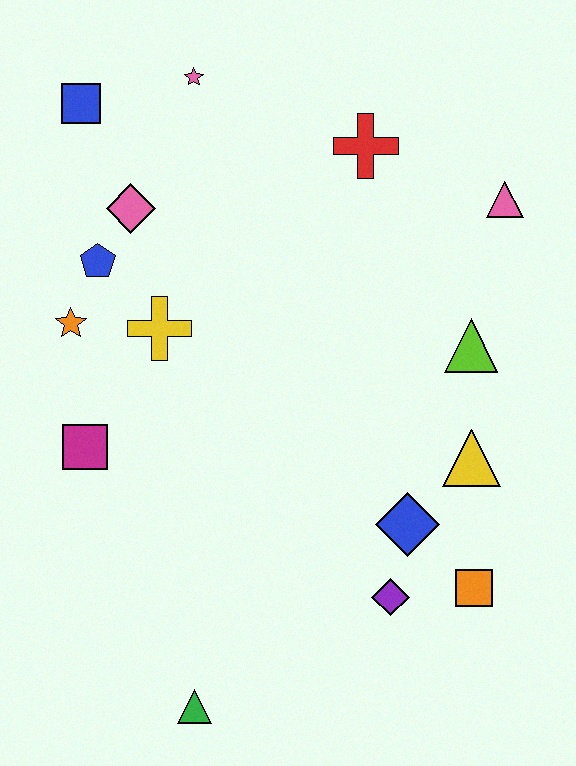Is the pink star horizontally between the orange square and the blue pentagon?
Yes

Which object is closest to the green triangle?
The purple diamond is closest to the green triangle.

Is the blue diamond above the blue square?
No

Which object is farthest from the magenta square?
The pink triangle is farthest from the magenta square.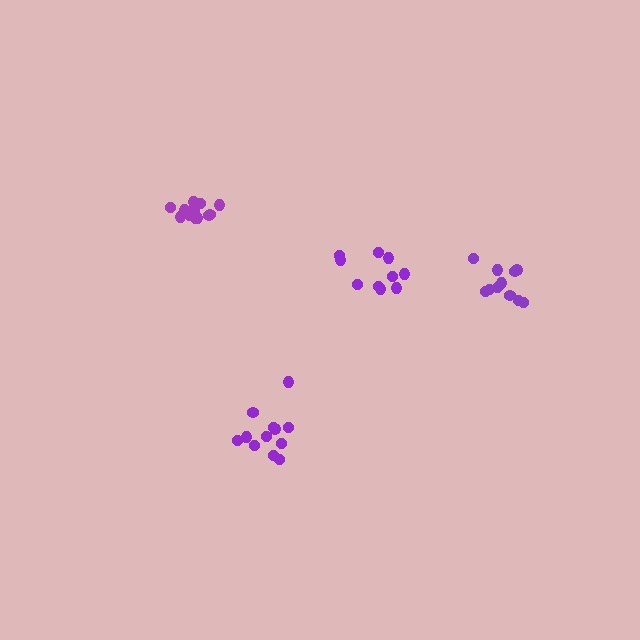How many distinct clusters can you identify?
There are 4 distinct clusters.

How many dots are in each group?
Group 1: 10 dots, Group 2: 11 dots, Group 3: 13 dots, Group 4: 12 dots (46 total).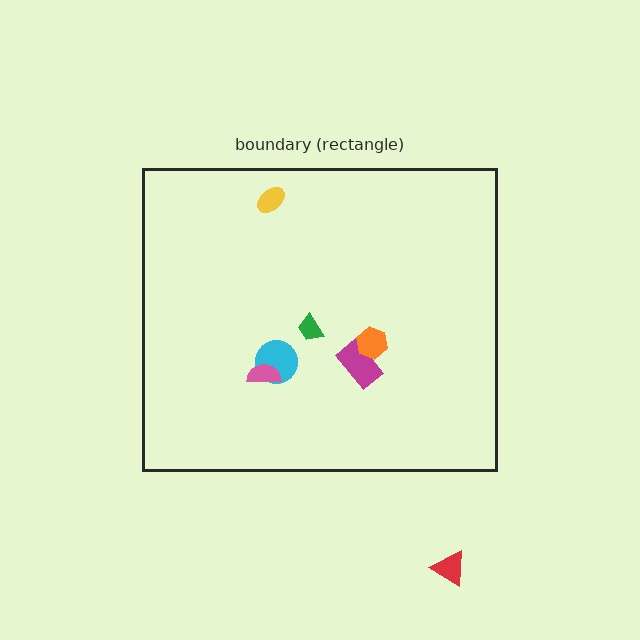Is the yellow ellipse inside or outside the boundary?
Inside.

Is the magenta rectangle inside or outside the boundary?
Inside.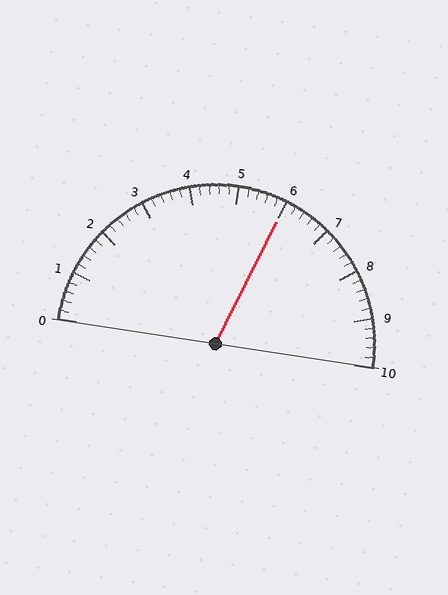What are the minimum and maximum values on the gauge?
The gauge ranges from 0 to 10.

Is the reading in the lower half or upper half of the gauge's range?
The reading is in the upper half of the range (0 to 10).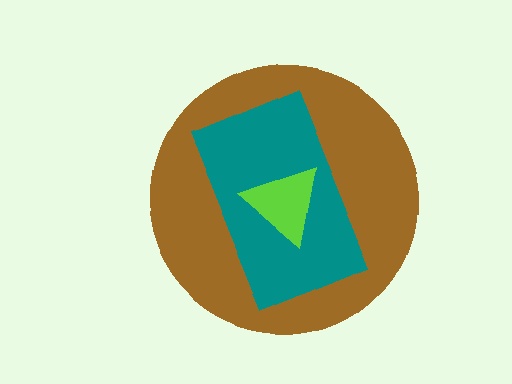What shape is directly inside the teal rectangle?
The lime triangle.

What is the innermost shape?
The lime triangle.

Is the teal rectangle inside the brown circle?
Yes.